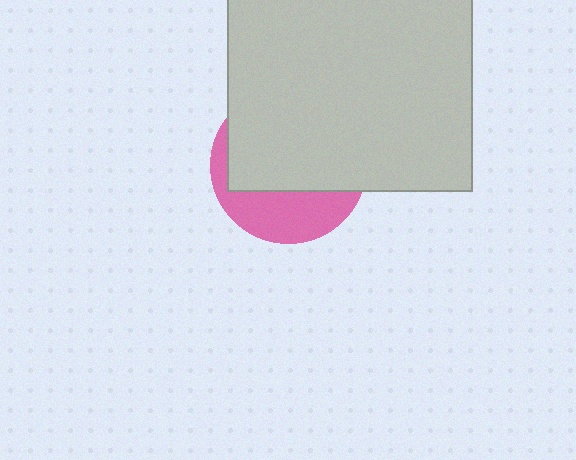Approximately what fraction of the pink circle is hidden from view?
Roughly 66% of the pink circle is hidden behind the light gray square.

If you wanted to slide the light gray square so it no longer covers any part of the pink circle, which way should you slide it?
Slide it up — that is the most direct way to separate the two shapes.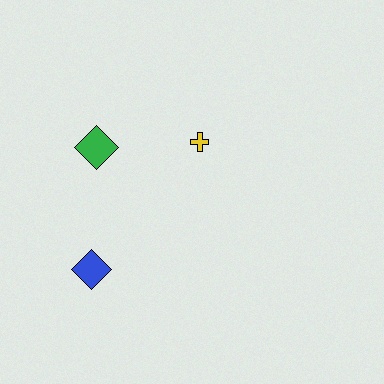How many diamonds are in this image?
There are 2 diamonds.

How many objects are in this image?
There are 3 objects.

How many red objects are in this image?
There are no red objects.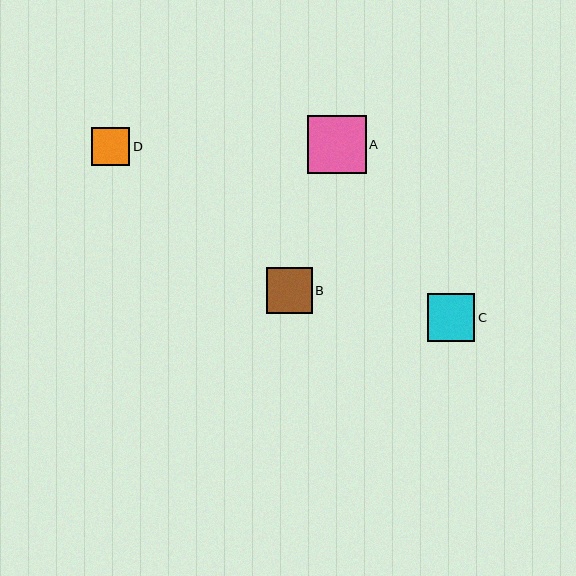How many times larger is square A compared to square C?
Square A is approximately 1.2 times the size of square C.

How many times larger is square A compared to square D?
Square A is approximately 1.5 times the size of square D.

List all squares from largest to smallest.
From largest to smallest: A, C, B, D.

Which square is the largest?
Square A is the largest with a size of approximately 59 pixels.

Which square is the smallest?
Square D is the smallest with a size of approximately 38 pixels.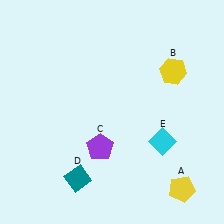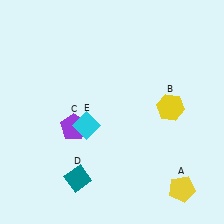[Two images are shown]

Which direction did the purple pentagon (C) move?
The purple pentagon (C) moved left.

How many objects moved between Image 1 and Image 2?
3 objects moved between the two images.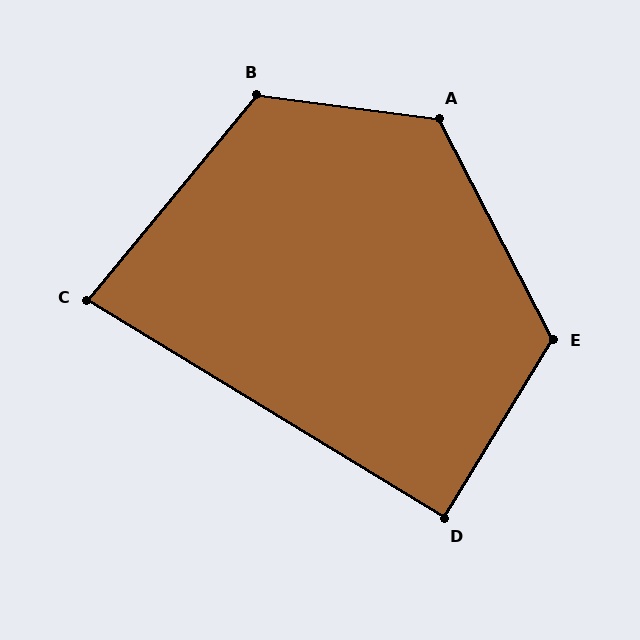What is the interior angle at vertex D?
Approximately 90 degrees (approximately right).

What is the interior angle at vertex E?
Approximately 121 degrees (obtuse).